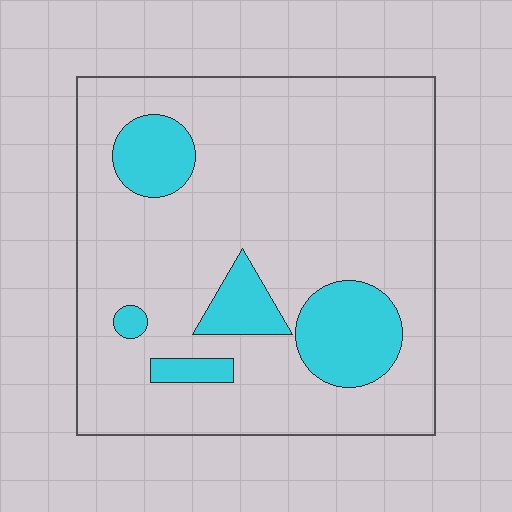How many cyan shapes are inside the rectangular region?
5.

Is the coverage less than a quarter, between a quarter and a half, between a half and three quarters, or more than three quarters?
Less than a quarter.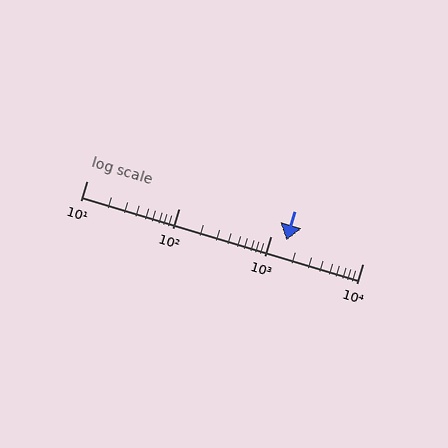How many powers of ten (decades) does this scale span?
The scale spans 3 decades, from 10 to 10000.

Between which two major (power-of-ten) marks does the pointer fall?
The pointer is between 1000 and 10000.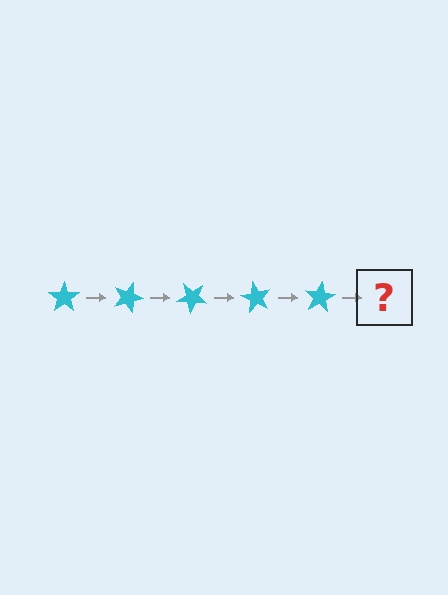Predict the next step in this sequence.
The next step is a cyan star rotated 100 degrees.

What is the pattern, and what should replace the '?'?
The pattern is that the star rotates 20 degrees each step. The '?' should be a cyan star rotated 100 degrees.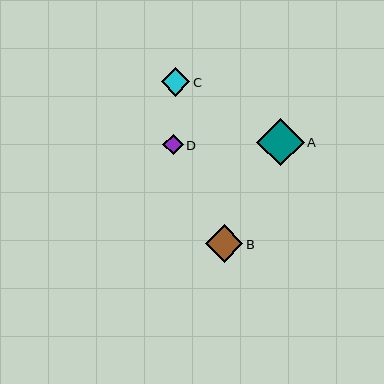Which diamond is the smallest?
Diamond D is the smallest with a size of approximately 20 pixels.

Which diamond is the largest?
Diamond A is the largest with a size of approximately 47 pixels.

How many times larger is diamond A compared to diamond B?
Diamond A is approximately 1.3 times the size of diamond B.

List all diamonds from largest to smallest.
From largest to smallest: A, B, C, D.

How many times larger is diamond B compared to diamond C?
Diamond B is approximately 1.3 times the size of diamond C.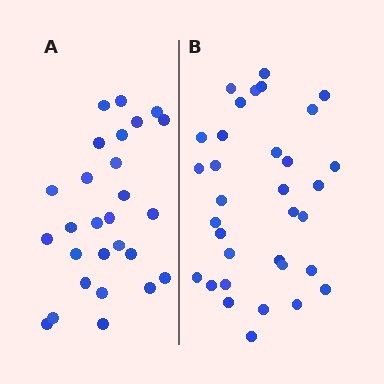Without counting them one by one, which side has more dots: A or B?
Region B (the right region) has more dots.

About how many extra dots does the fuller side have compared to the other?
Region B has about 6 more dots than region A.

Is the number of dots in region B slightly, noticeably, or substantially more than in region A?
Region B has only slightly more — the two regions are fairly close. The ratio is roughly 1.2 to 1.